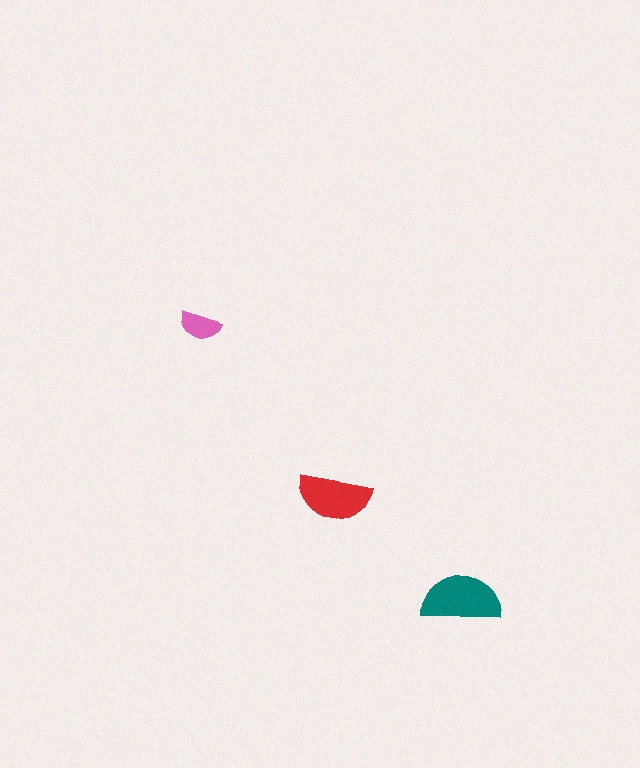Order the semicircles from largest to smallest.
the teal one, the red one, the pink one.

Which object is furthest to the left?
The pink semicircle is leftmost.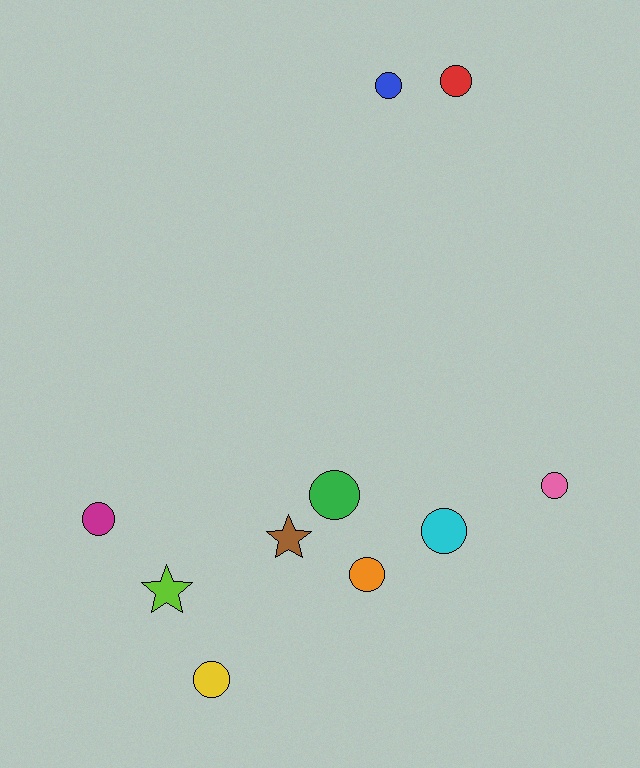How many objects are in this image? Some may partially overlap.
There are 10 objects.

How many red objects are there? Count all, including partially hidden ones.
There is 1 red object.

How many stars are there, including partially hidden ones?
There are 2 stars.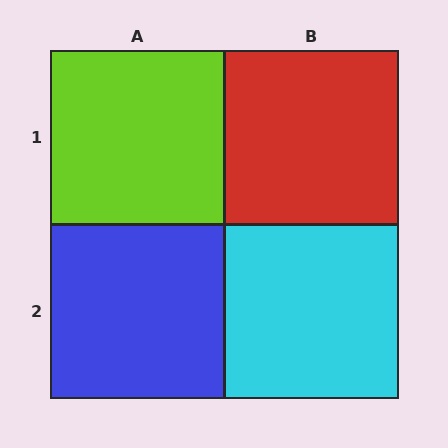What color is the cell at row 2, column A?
Blue.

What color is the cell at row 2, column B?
Cyan.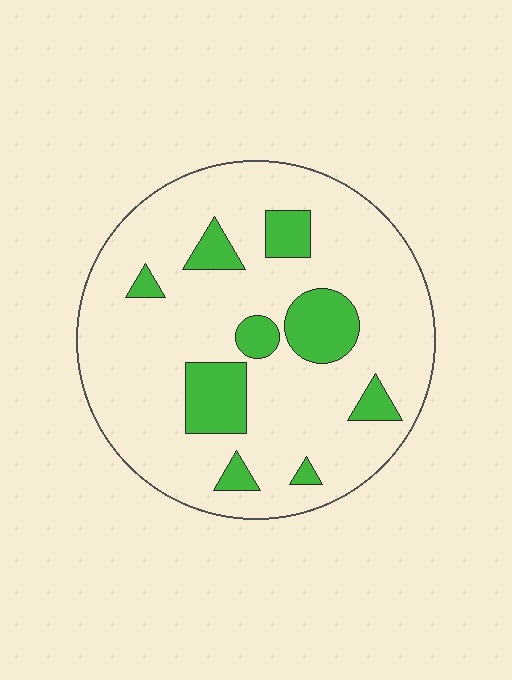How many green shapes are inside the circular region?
9.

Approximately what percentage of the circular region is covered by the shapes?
Approximately 20%.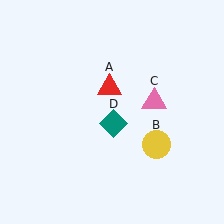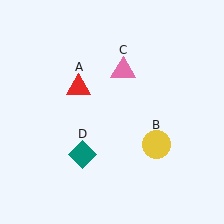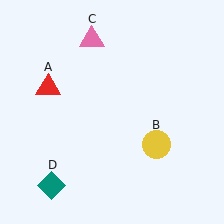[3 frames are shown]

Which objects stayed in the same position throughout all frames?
Yellow circle (object B) remained stationary.